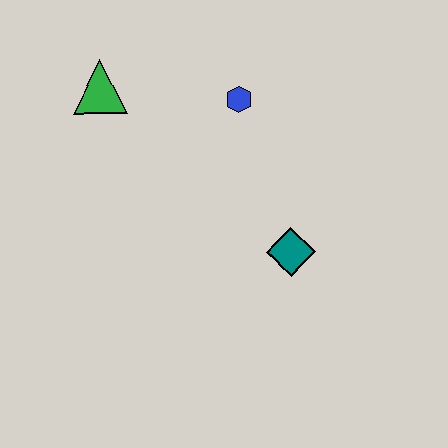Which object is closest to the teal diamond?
The blue hexagon is closest to the teal diamond.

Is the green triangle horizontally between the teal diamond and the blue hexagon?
No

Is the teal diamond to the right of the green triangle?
Yes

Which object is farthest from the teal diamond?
The green triangle is farthest from the teal diamond.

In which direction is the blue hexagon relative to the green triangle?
The blue hexagon is to the right of the green triangle.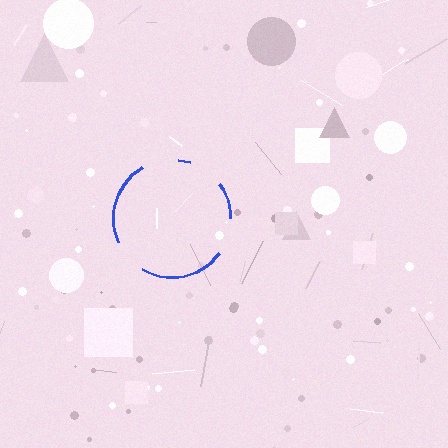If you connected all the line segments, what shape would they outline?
They would outline a circle.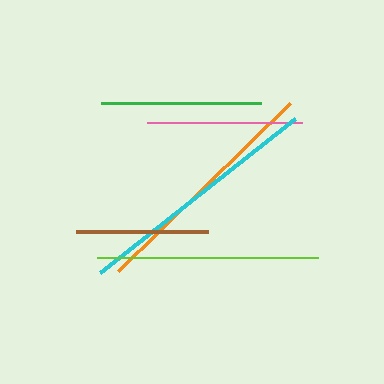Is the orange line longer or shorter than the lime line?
The orange line is longer than the lime line.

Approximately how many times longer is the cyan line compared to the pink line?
The cyan line is approximately 1.6 times the length of the pink line.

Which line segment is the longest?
The cyan line is the longest at approximately 248 pixels.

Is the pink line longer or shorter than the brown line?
The pink line is longer than the brown line.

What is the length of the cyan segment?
The cyan segment is approximately 248 pixels long.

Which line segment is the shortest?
The brown line is the shortest at approximately 132 pixels.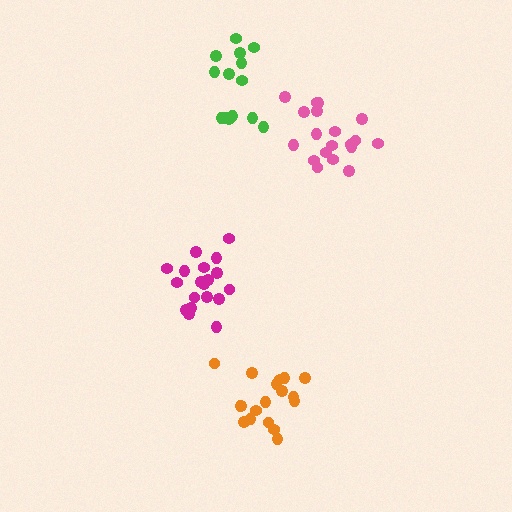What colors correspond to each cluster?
The clusters are colored: orange, magenta, pink, green.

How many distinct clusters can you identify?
There are 4 distinct clusters.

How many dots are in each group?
Group 1: 18 dots, Group 2: 19 dots, Group 3: 19 dots, Group 4: 14 dots (70 total).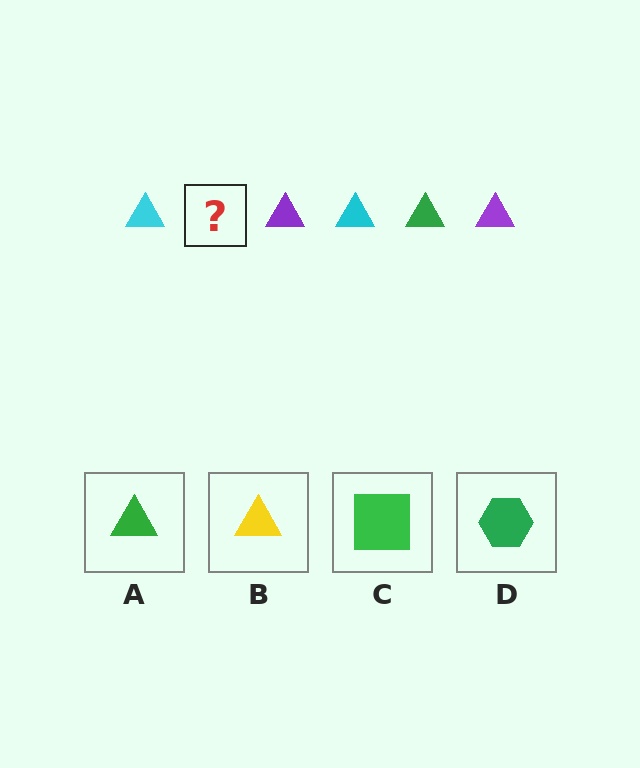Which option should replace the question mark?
Option A.